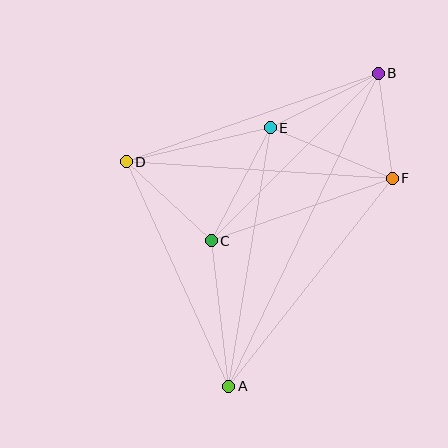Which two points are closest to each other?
Points B and F are closest to each other.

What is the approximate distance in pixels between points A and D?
The distance between A and D is approximately 247 pixels.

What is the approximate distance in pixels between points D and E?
The distance between D and E is approximately 148 pixels.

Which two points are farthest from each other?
Points A and B are farthest from each other.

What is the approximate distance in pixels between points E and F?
The distance between E and F is approximately 132 pixels.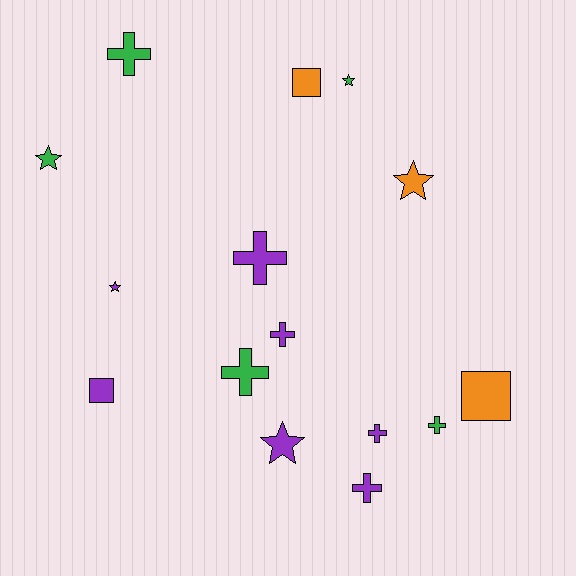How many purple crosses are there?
There are 4 purple crosses.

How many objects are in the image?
There are 15 objects.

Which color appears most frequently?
Purple, with 7 objects.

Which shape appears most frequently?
Cross, with 7 objects.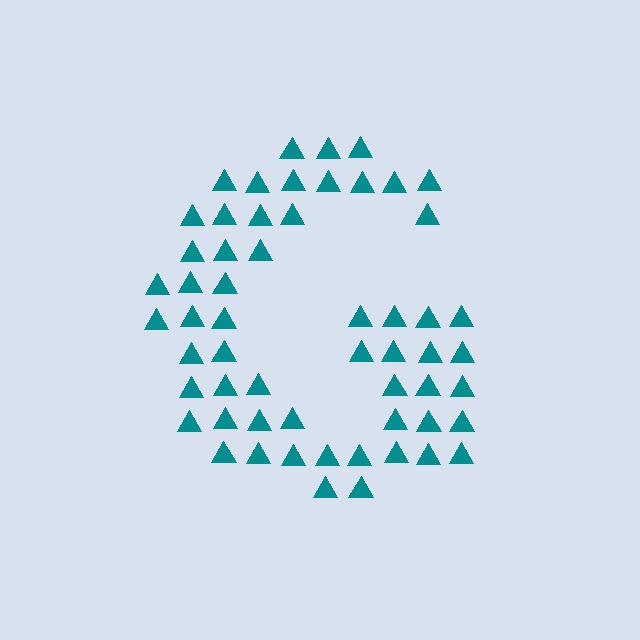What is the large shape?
The large shape is the letter G.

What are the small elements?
The small elements are triangles.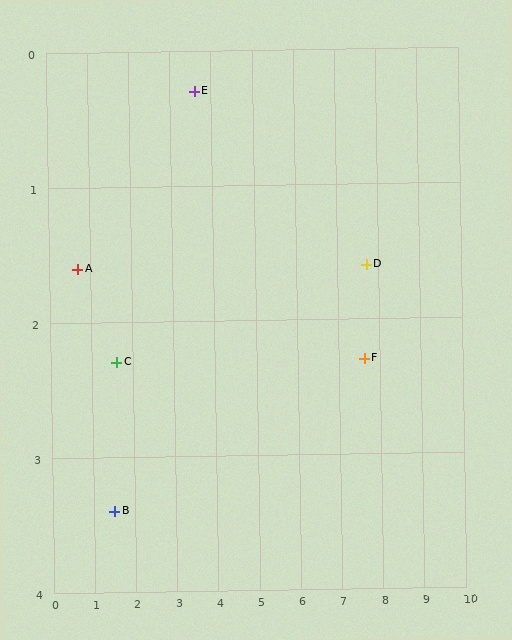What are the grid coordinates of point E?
Point E is at approximately (3.6, 0.3).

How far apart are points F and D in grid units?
Points F and D are about 0.7 grid units apart.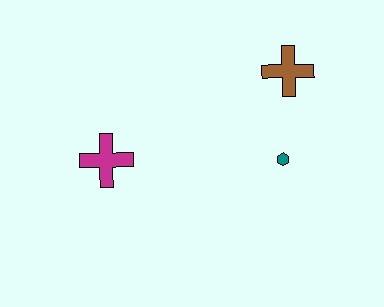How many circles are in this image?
There are no circles.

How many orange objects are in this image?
There are no orange objects.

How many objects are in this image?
There are 3 objects.